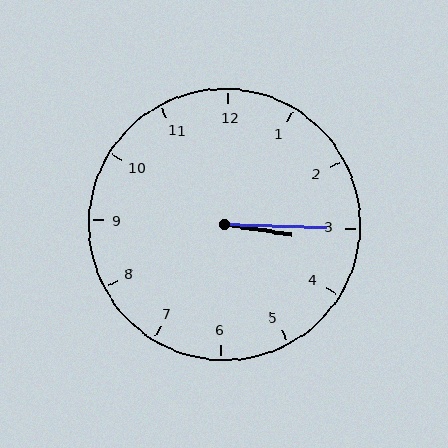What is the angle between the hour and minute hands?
Approximately 8 degrees.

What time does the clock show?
3:15.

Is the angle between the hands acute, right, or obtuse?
It is acute.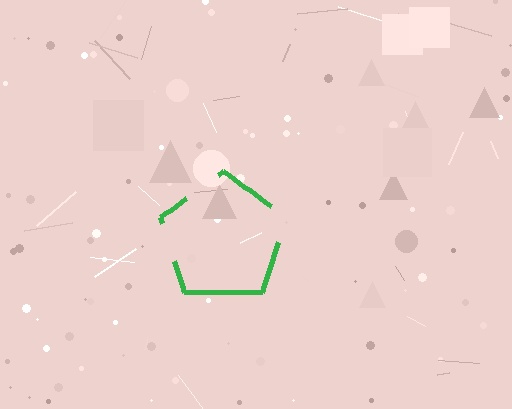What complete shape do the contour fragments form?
The contour fragments form a pentagon.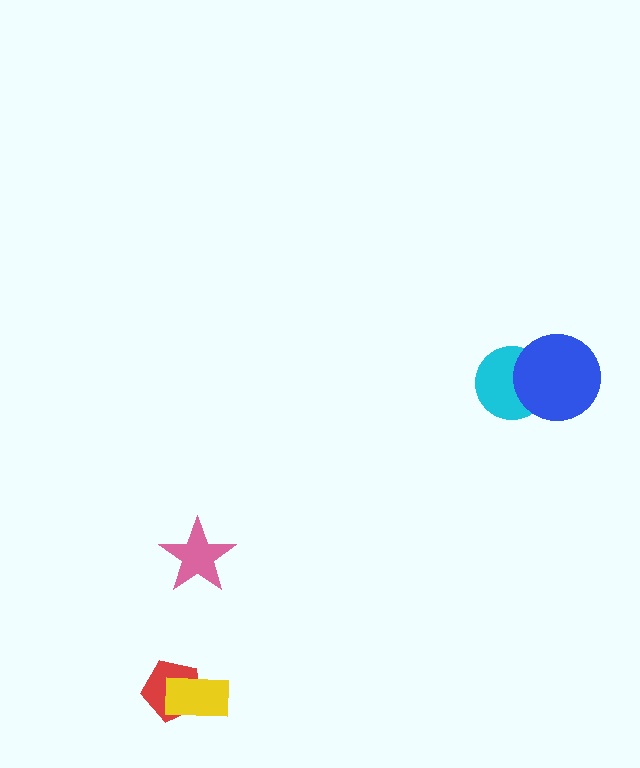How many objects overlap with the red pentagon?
1 object overlaps with the red pentagon.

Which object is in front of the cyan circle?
The blue circle is in front of the cyan circle.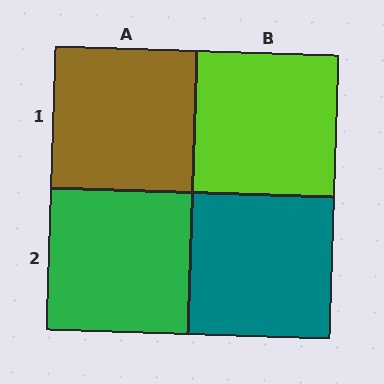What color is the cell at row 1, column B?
Lime.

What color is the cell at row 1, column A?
Brown.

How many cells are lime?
1 cell is lime.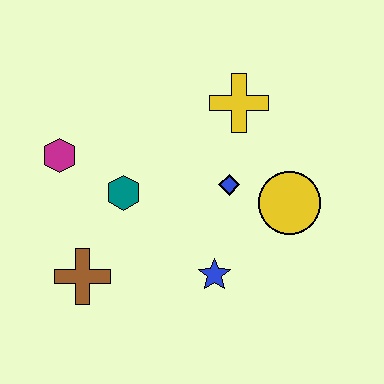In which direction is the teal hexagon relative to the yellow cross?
The teal hexagon is to the left of the yellow cross.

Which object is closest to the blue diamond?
The yellow circle is closest to the blue diamond.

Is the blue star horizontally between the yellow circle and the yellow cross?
No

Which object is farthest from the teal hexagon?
The yellow circle is farthest from the teal hexagon.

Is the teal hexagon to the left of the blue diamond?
Yes